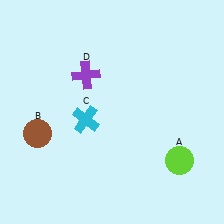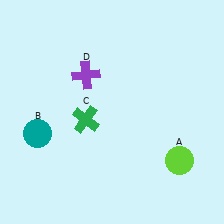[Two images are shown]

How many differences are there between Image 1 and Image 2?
There are 2 differences between the two images.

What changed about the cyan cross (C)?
In Image 1, C is cyan. In Image 2, it changed to green.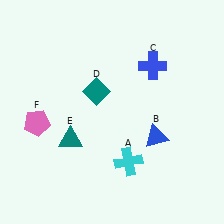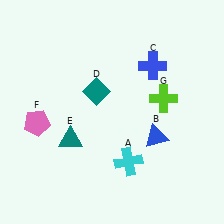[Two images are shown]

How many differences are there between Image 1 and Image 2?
There is 1 difference between the two images.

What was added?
A lime cross (G) was added in Image 2.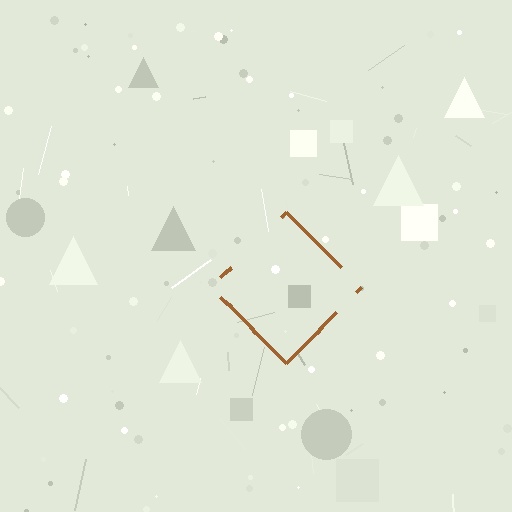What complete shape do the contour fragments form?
The contour fragments form a diamond.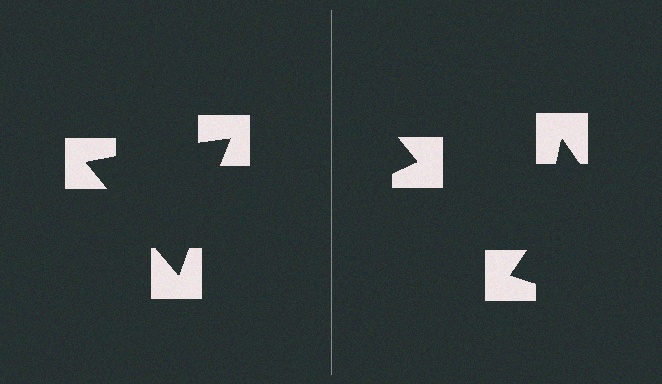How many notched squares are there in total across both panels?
6 — 3 on each side.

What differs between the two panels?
The notched squares are positioned identically on both sides; only the wedge orientations differ. On the left they align to a triangle; on the right they are misaligned.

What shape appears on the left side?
An illusory triangle.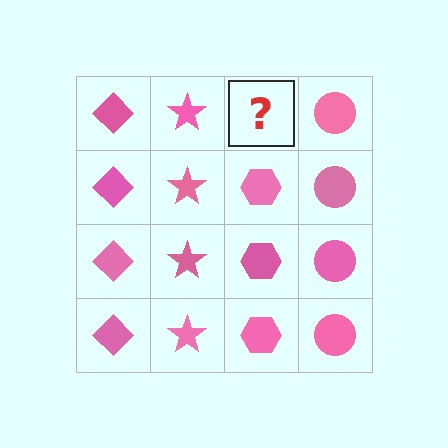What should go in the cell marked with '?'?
The missing cell should contain a pink hexagon.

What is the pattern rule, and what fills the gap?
The rule is that each column has a consistent shape. The gap should be filled with a pink hexagon.